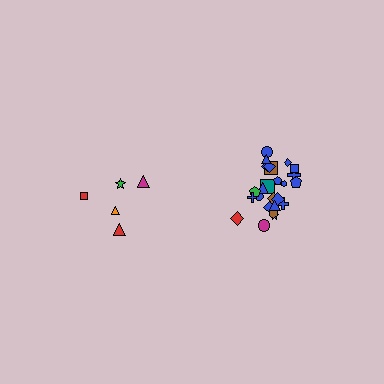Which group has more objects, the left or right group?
The right group.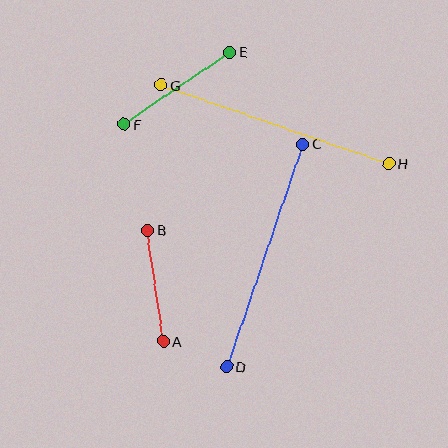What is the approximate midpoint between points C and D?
The midpoint is at approximately (265, 256) pixels.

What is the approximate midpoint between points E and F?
The midpoint is at approximately (177, 88) pixels.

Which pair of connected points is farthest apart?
Points G and H are farthest apart.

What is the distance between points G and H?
The distance is approximately 241 pixels.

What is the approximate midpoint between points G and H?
The midpoint is at approximately (275, 124) pixels.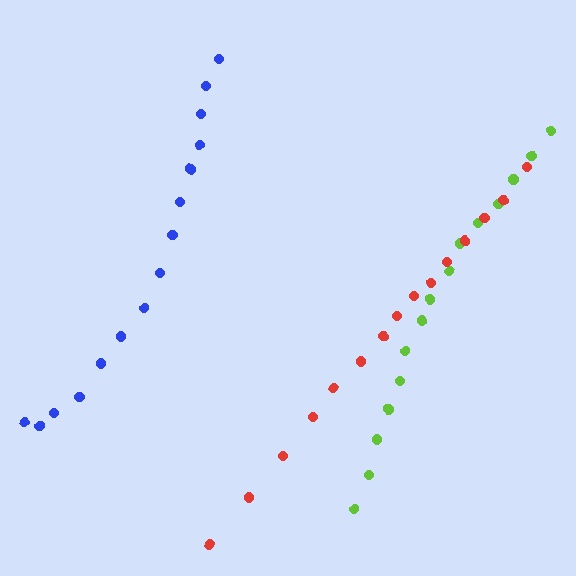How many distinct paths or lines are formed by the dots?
There are 3 distinct paths.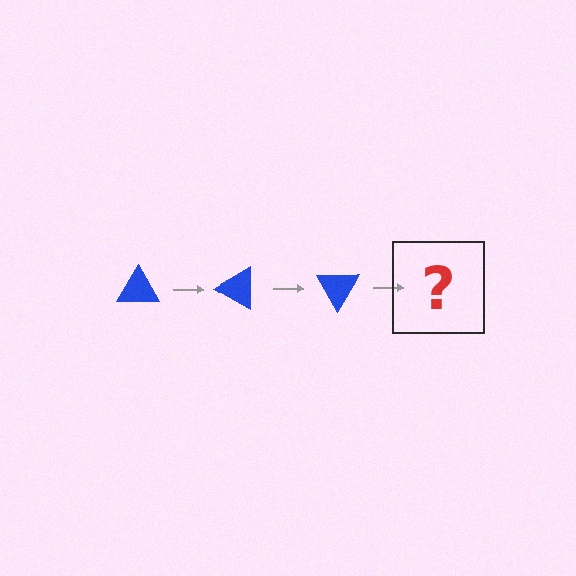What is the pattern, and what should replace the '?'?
The pattern is that the triangle rotates 30 degrees each step. The '?' should be a blue triangle rotated 90 degrees.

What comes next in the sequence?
The next element should be a blue triangle rotated 90 degrees.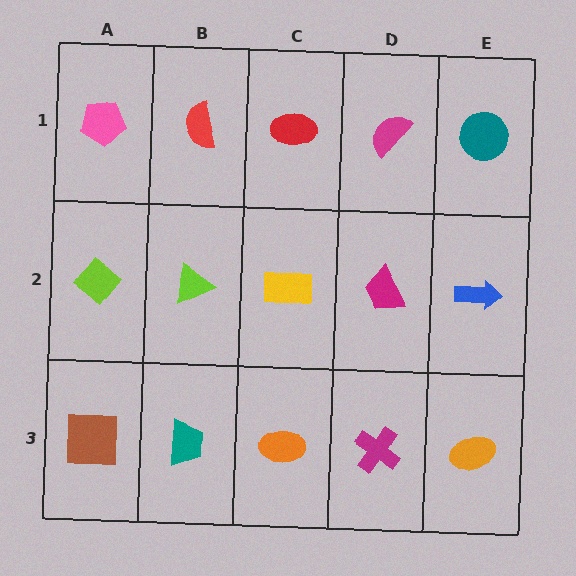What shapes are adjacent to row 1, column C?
A yellow rectangle (row 2, column C), a red semicircle (row 1, column B), a magenta semicircle (row 1, column D).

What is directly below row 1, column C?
A yellow rectangle.